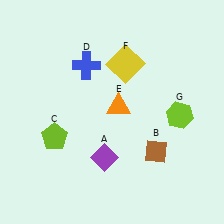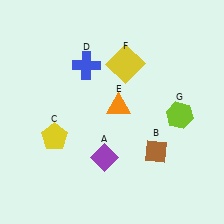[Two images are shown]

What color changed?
The pentagon (C) changed from lime in Image 1 to yellow in Image 2.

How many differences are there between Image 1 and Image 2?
There is 1 difference between the two images.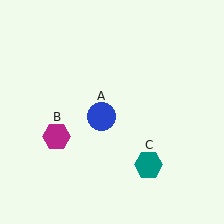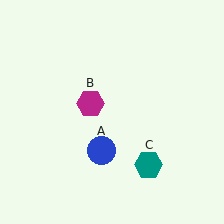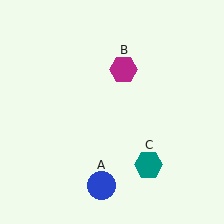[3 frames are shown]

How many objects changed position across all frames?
2 objects changed position: blue circle (object A), magenta hexagon (object B).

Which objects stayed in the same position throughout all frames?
Teal hexagon (object C) remained stationary.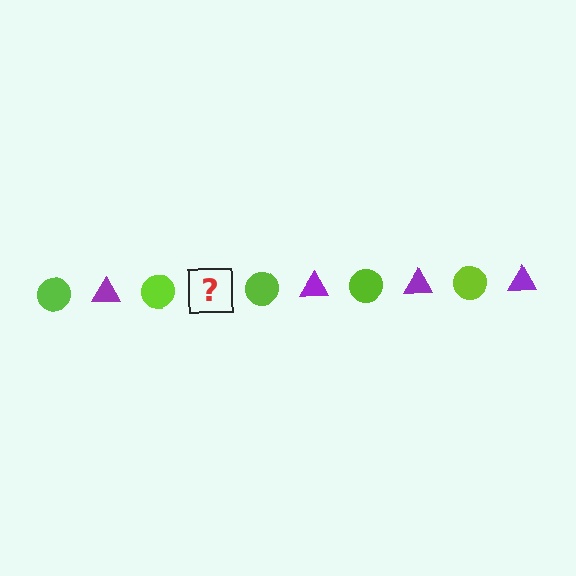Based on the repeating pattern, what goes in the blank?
The blank should be a purple triangle.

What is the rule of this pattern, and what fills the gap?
The rule is that the pattern alternates between lime circle and purple triangle. The gap should be filled with a purple triangle.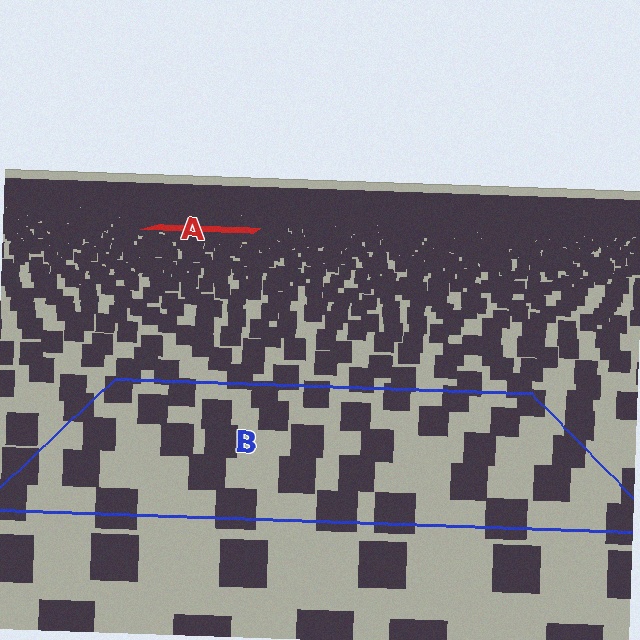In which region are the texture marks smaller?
The texture marks are smaller in region A, because it is farther away.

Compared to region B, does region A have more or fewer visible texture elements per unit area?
Region A has more texture elements per unit area — they are packed more densely because it is farther away.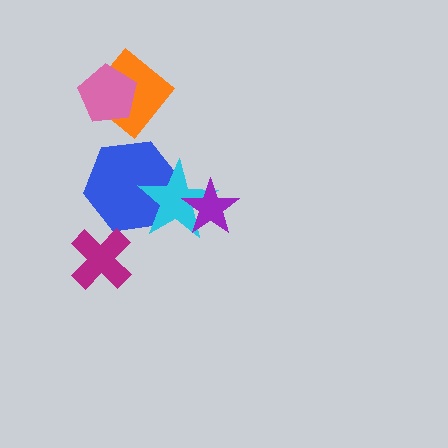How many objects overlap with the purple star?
1 object overlaps with the purple star.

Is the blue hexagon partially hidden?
Yes, it is partially covered by another shape.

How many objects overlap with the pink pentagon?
1 object overlaps with the pink pentagon.